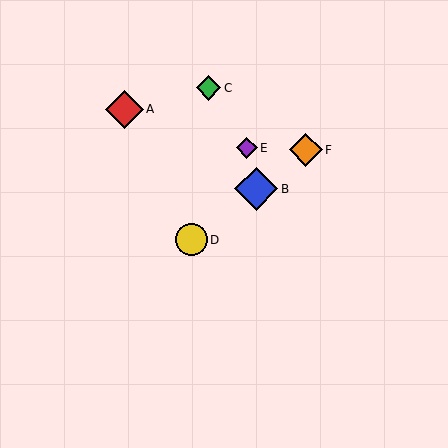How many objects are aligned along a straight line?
3 objects (B, D, F) are aligned along a straight line.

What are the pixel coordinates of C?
Object C is at (209, 88).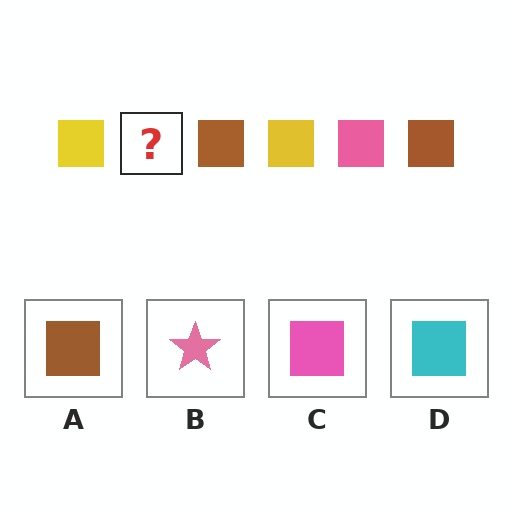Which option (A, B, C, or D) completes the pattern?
C.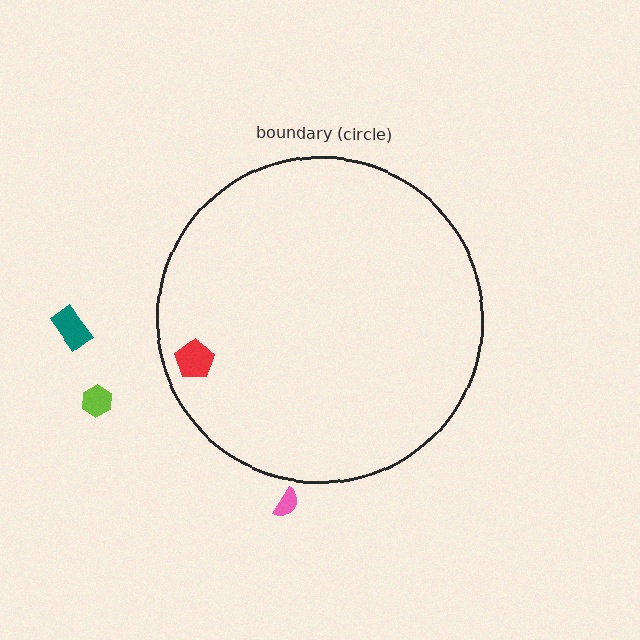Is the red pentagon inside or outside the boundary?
Inside.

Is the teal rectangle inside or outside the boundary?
Outside.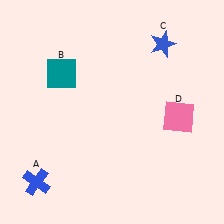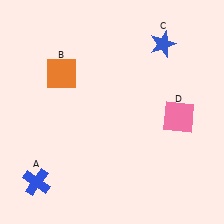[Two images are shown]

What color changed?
The square (B) changed from teal in Image 1 to orange in Image 2.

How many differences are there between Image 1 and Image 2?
There is 1 difference between the two images.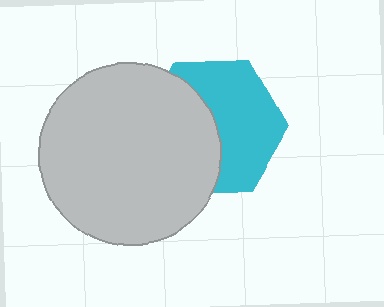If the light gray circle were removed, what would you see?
You would see the complete cyan hexagon.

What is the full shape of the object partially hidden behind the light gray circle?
The partially hidden object is a cyan hexagon.